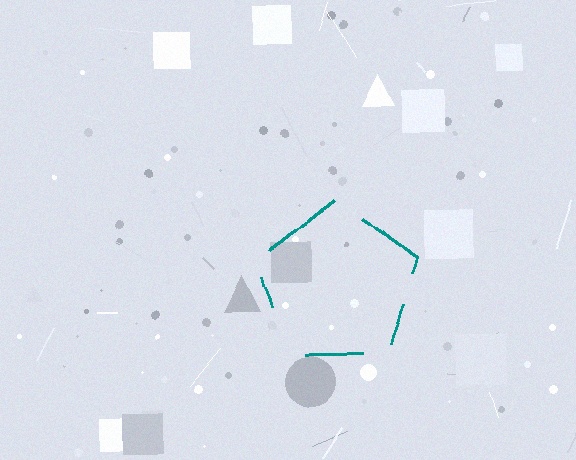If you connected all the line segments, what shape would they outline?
They would outline a pentagon.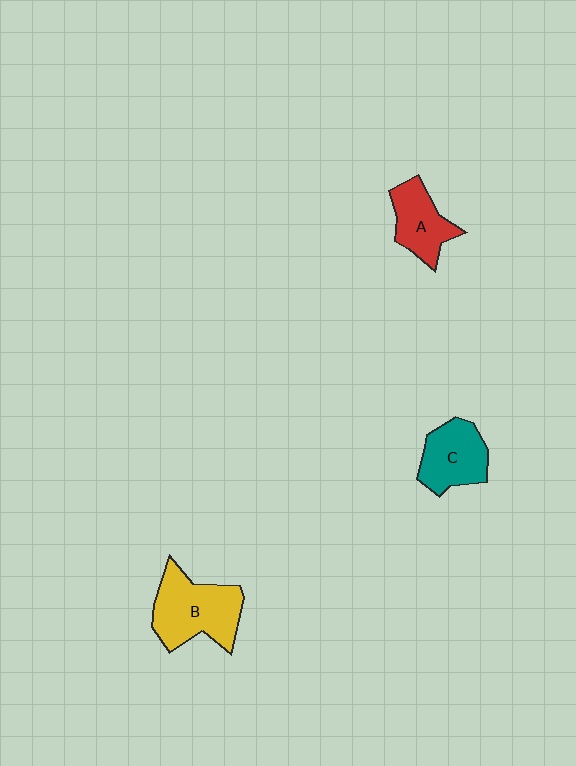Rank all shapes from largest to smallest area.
From largest to smallest: B (yellow), C (teal), A (red).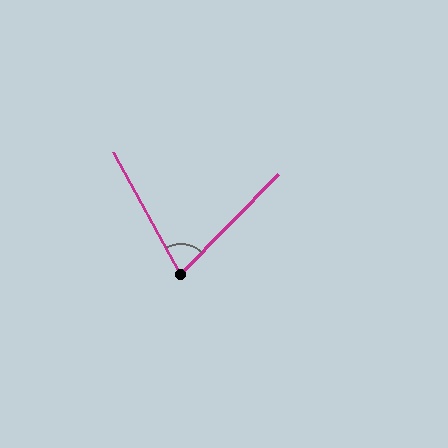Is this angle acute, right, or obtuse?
It is acute.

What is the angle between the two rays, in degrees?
Approximately 73 degrees.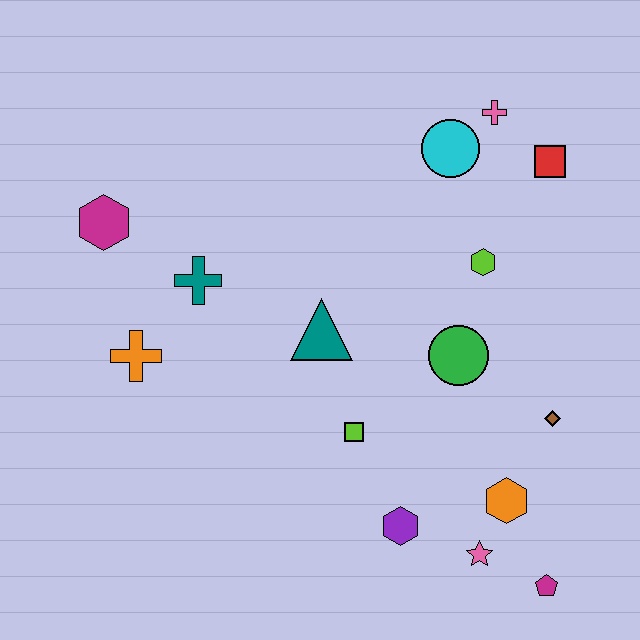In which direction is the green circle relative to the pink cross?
The green circle is below the pink cross.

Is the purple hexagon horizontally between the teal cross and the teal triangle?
No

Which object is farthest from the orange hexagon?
The magenta hexagon is farthest from the orange hexagon.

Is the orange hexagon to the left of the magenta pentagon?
Yes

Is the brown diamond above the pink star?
Yes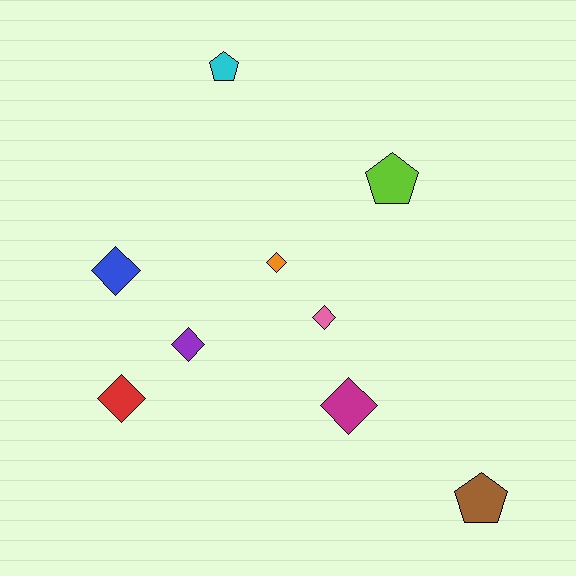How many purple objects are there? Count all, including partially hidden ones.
There is 1 purple object.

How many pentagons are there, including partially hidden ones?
There are 3 pentagons.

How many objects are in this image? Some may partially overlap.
There are 9 objects.